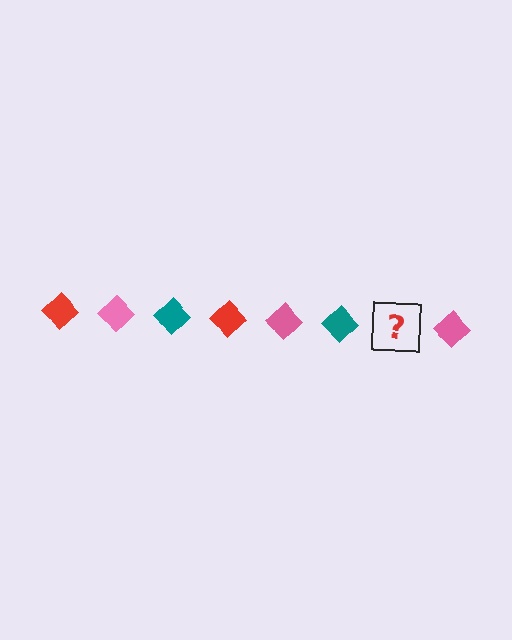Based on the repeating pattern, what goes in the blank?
The blank should be a red diamond.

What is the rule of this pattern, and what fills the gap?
The rule is that the pattern cycles through red, pink, teal diamonds. The gap should be filled with a red diamond.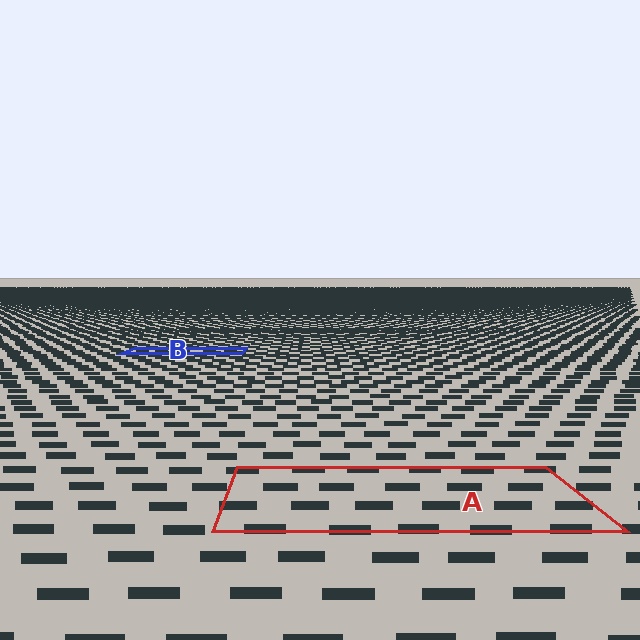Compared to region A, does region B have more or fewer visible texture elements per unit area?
Region B has more texture elements per unit area — they are packed more densely because it is farther away.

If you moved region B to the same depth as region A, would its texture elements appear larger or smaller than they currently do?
They would appear larger. At a closer depth, the same texture elements are projected at a bigger on-screen size.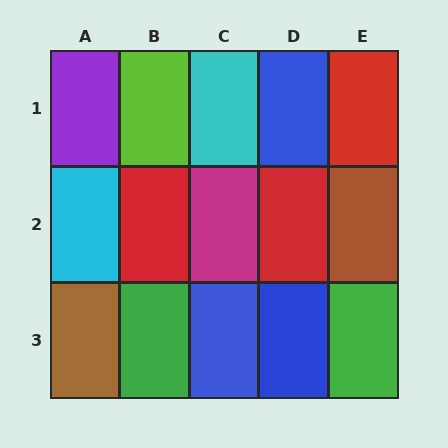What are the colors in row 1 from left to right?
Purple, lime, cyan, blue, red.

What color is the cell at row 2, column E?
Brown.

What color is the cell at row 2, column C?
Magenta.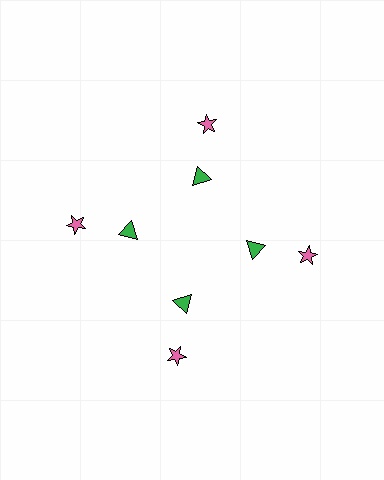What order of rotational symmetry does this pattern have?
This pattern has 4-fold rotational symmetry.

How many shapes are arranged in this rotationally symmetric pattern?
There are 8 shapes, arranged in 4 groups of 2.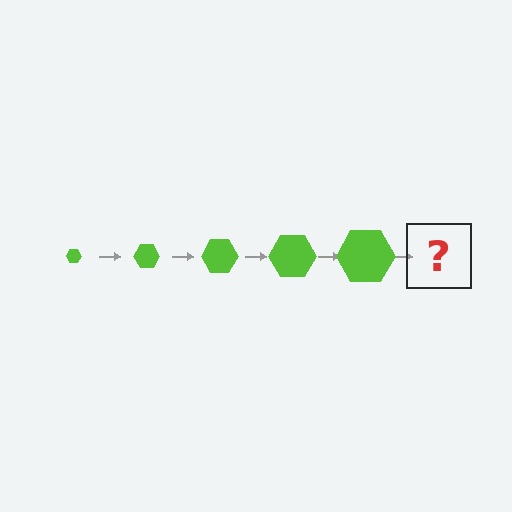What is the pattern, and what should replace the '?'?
The pattern is that the hexagon gets progressively larger each step. The '?' should be a lime hexagon, larger than the previous one.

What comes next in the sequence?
The next element should be a lime hexagon, larger than the previous one.